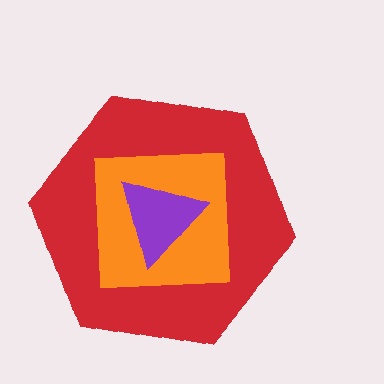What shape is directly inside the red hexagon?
The orange square.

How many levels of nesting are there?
3.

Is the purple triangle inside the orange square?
Yes.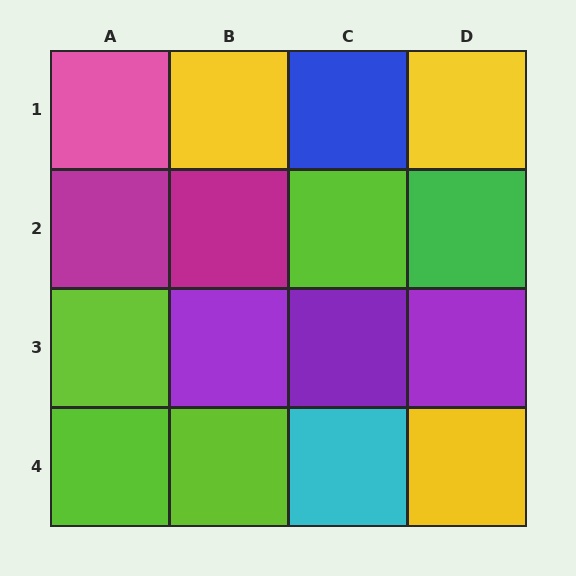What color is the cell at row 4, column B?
Lime.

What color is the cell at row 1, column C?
Blue.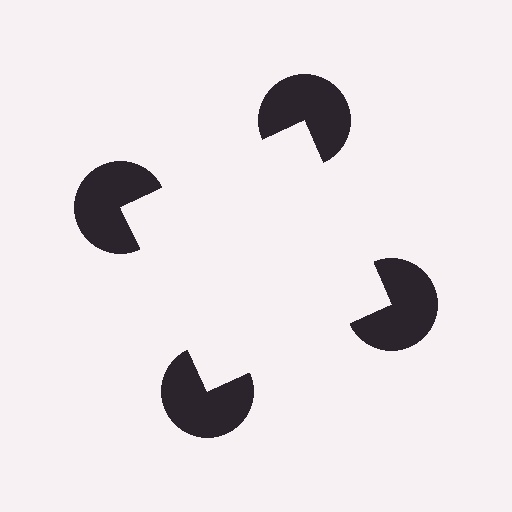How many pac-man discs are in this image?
There are 4 — one at each vertex of the illusory square.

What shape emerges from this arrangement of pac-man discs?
An illusory square — its edges are inferred from the aligned wedge cuts in the pac-man discs, not physically drawn.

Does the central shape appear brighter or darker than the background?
It typically appears slightly brighter than the background, even though no actual brightness change is drawn.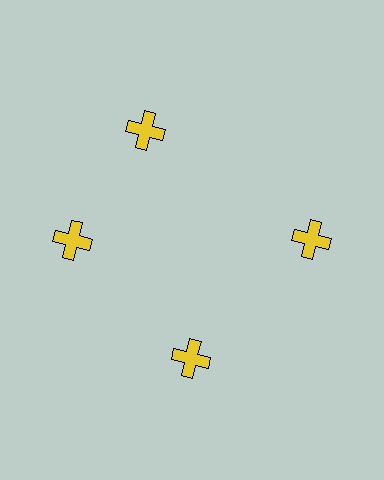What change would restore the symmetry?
The symmetry would be restored by rotating it back into even spacing with its neighbors so that all 4 crosses sit at equal angles and equal distance from the center.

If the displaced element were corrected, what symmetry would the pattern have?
It would have 4-fold rotational symmetry — the pattern would map onto itself every 90 degrees.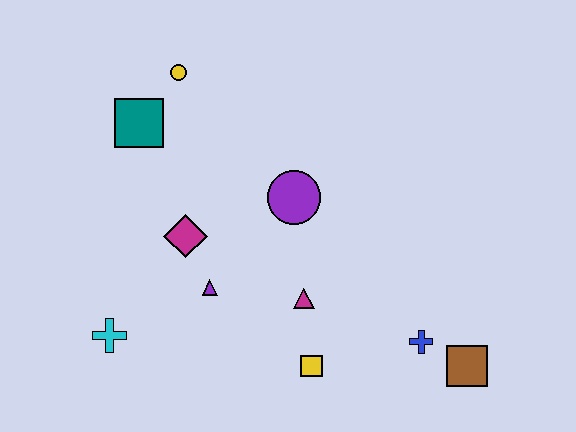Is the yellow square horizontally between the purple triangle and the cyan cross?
No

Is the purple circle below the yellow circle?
Yes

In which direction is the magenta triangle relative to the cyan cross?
The magenta triangle is to the right of the cyan cross.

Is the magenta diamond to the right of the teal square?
Yes